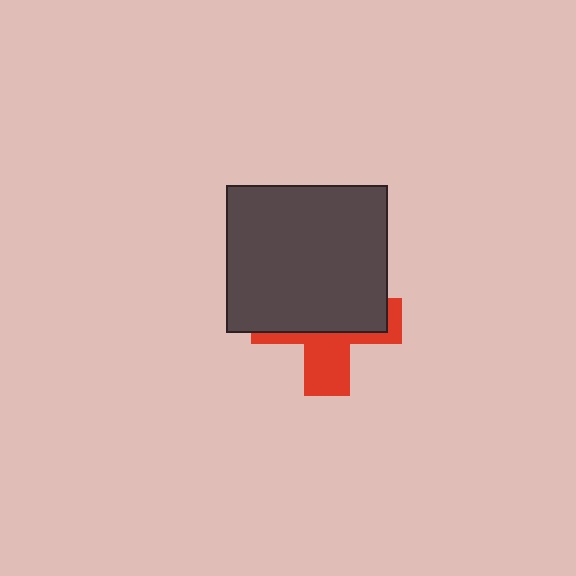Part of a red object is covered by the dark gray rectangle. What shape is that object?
It is a cross.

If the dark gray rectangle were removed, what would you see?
You would see the complete red cross.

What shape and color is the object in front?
The object in front is a dark gray rectangle.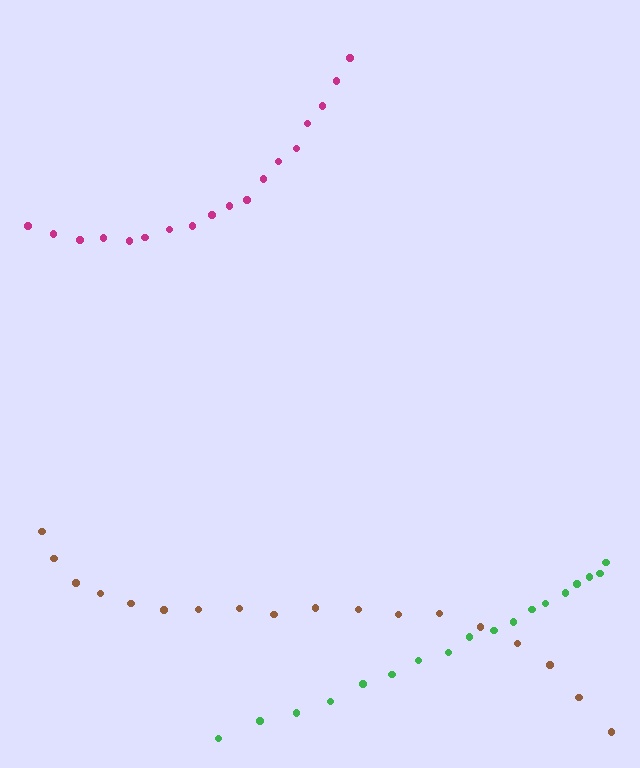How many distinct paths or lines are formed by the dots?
There are 3 distinct paths.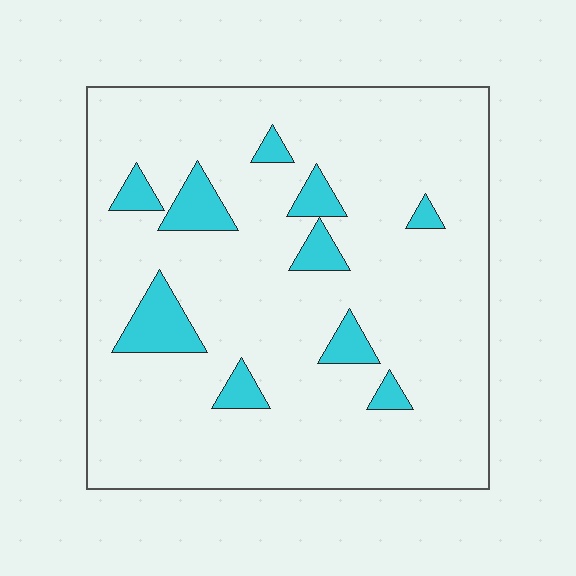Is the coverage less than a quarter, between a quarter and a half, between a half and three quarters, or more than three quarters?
Less than a quarter.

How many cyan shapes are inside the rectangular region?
10.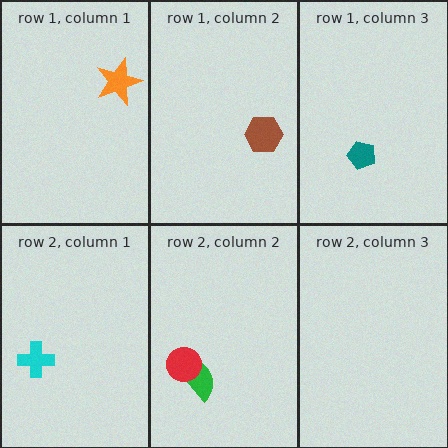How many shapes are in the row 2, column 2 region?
2.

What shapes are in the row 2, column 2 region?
The green semicircle, the red circle.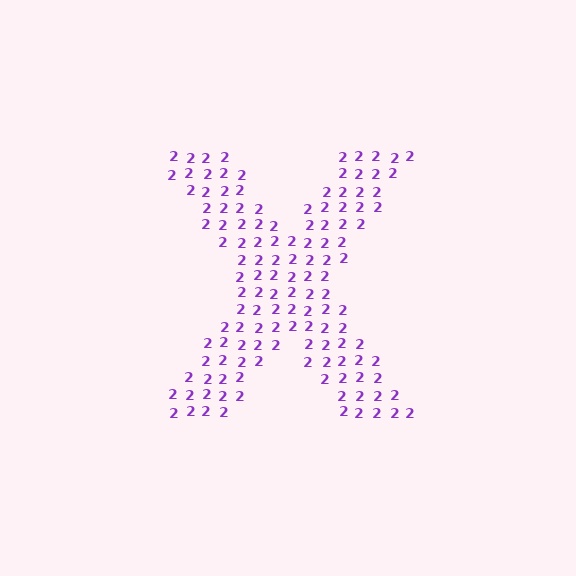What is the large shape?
The large shape is the letter X.